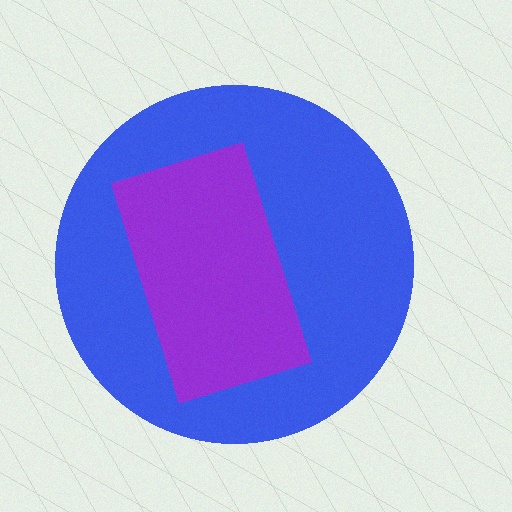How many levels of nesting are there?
2.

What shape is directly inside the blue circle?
The purple rectangle.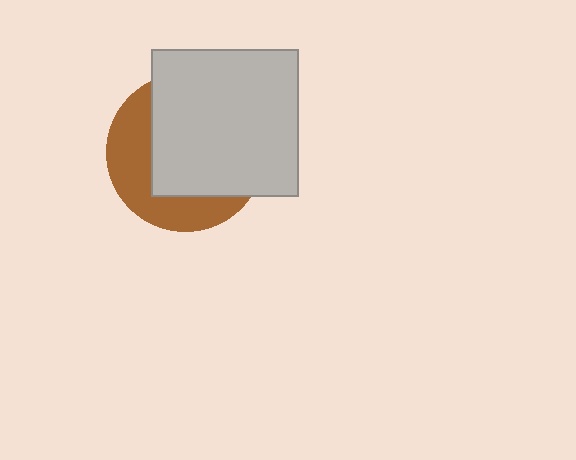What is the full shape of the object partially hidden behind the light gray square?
The partially hidden object is a brown circle.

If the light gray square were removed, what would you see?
You would see the complete brown circle.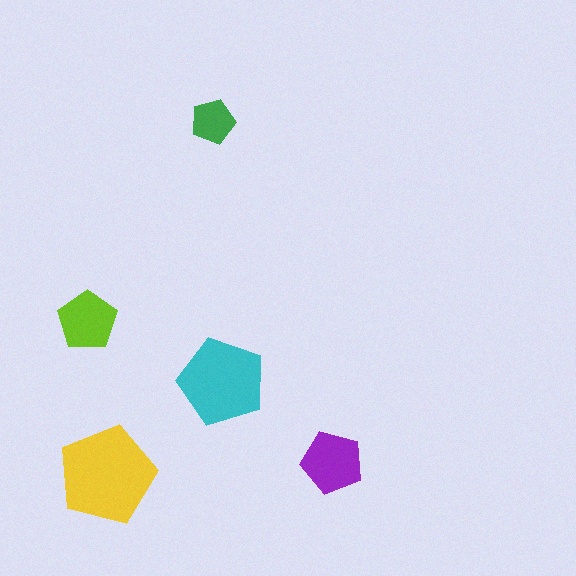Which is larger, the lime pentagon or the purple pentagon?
The purple one.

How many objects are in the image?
There are 5 objects in the image.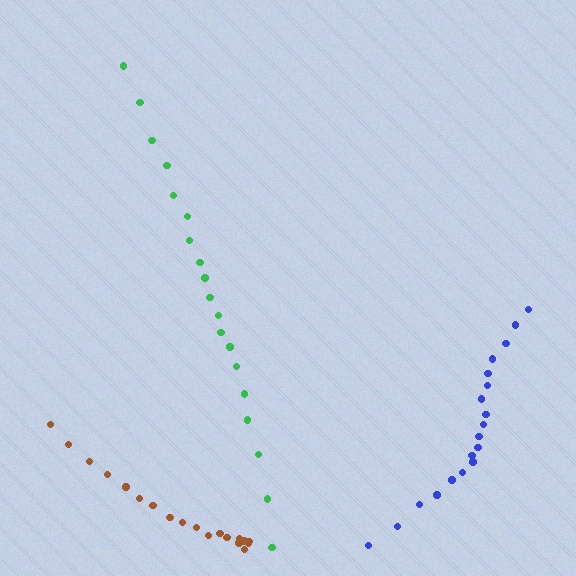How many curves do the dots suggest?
There are 3 distinct paths.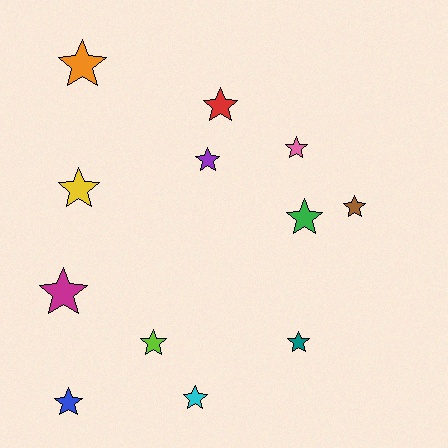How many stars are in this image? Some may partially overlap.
There are 12 stars.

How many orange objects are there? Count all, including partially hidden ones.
There is 1 orange object.